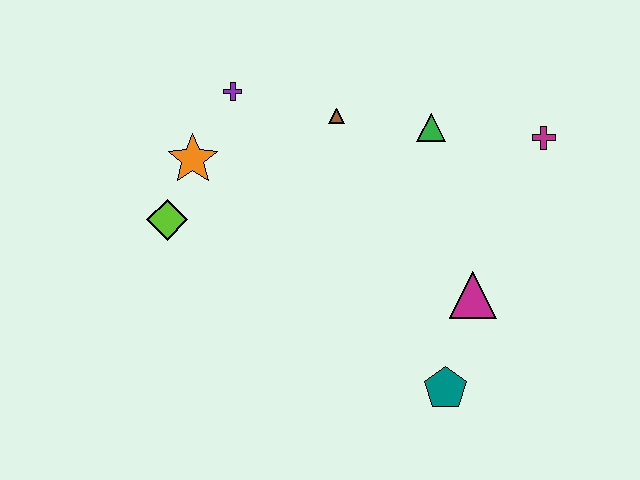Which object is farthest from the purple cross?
The teal pentagon is farthest from the purple cross.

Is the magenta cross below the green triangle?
Yes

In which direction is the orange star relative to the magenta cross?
The orange star is to the left of the magenta cross.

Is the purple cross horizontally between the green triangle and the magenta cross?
No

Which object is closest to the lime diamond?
The orange star is closest to the lime diamond.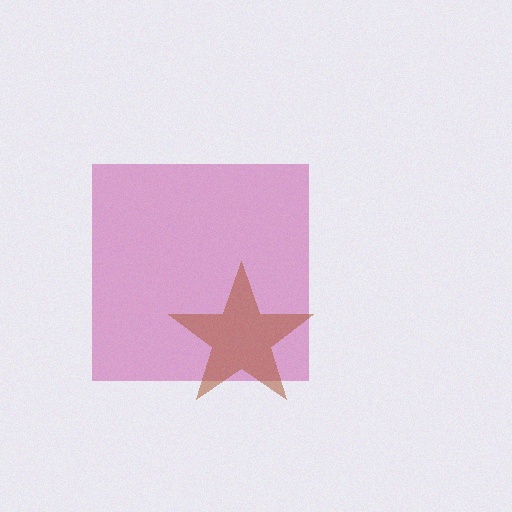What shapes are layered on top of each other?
The layered shapes are: a magenta square, a brown star.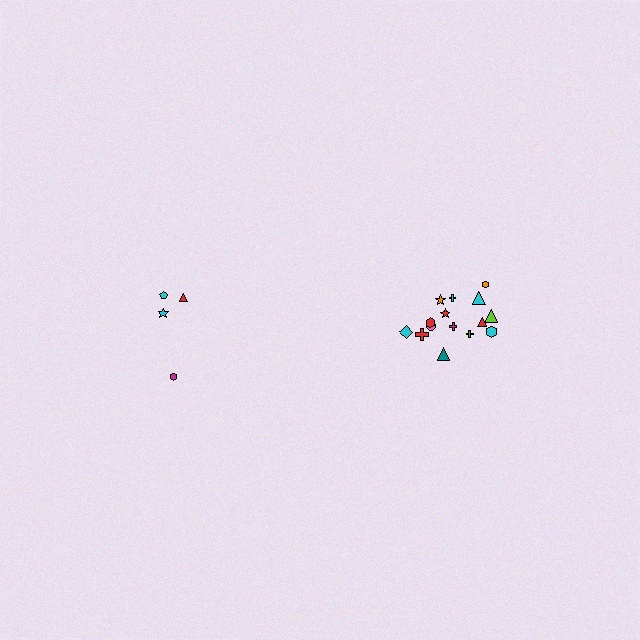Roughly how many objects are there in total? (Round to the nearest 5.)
Roughly 20 objects in total.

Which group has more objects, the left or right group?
The right group.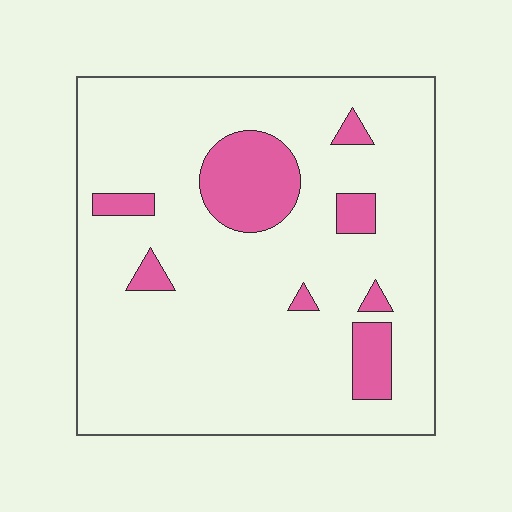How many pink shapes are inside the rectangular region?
8.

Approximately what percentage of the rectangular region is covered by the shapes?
Approximately 15%.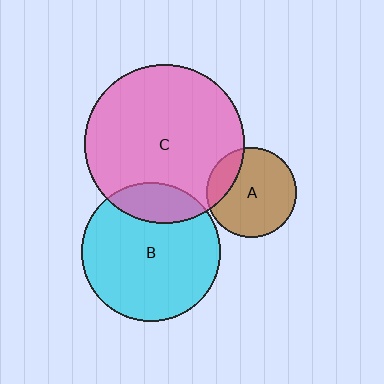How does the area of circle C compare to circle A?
Approximately 3.1 times.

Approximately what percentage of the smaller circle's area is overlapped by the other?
Approximately 20%.